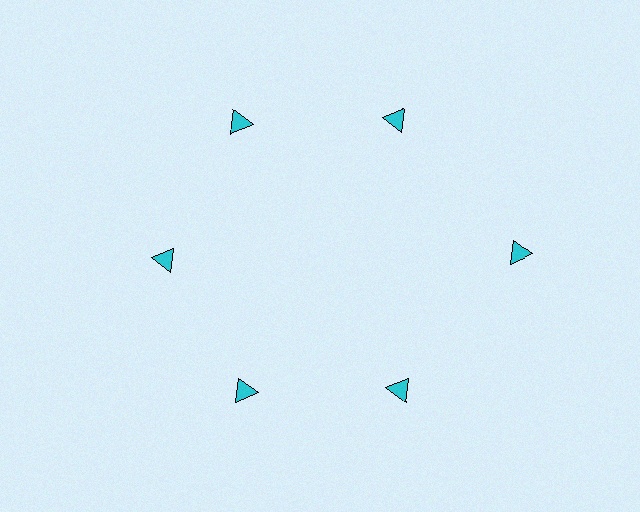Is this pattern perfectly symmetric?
No. The 6 cyan triangles are arranged in a ring, but one element near the 3 o'clock position is pushed outward from the center, breaking the 6-fold rotational symmetry.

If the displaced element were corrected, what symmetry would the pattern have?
It would have 6-fold rotational symmetry — the pattern would map onto itself every 60 degrees.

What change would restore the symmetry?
The symmetry would be restored by moving it inward, back onto the ring so that all 6 triangles sit at equal angles and equal distance from the center.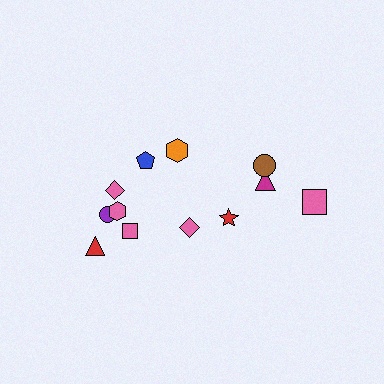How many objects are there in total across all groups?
There are 12 objects.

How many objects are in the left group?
There are 7 objects.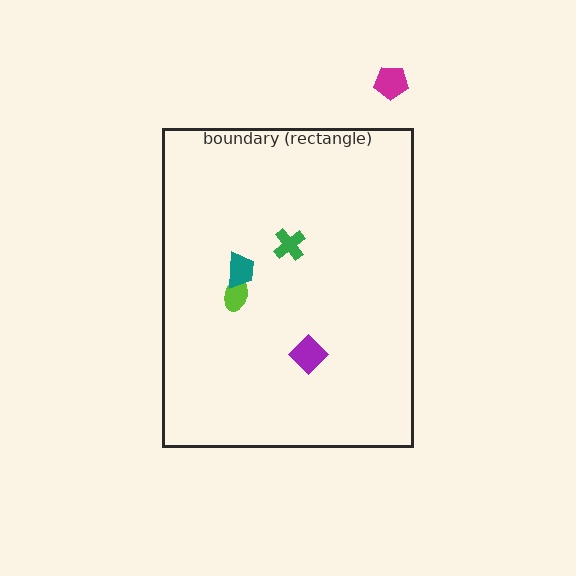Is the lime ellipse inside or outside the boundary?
Inside.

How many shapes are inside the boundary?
4 inside, 1 outside.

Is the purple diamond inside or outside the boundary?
Inside.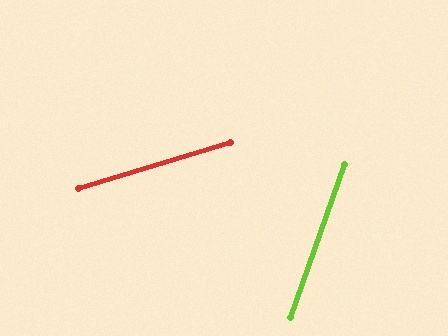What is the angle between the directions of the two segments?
Approximately 54 degrees.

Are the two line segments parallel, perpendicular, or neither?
Neither parallel nor perpendicular — they differ by about 54°.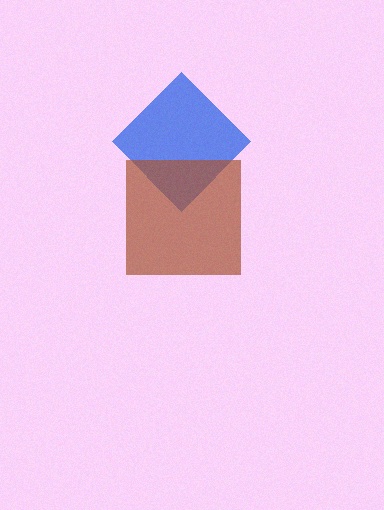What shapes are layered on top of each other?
The layered shapes are: a blue diamond, a brown square.